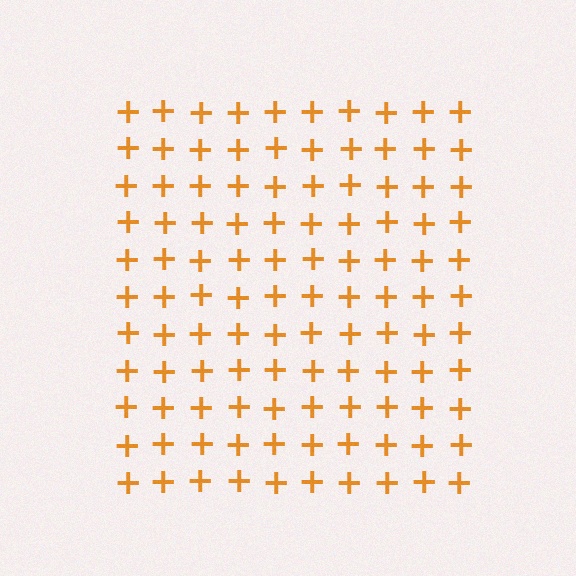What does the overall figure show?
The overall figure shows a square.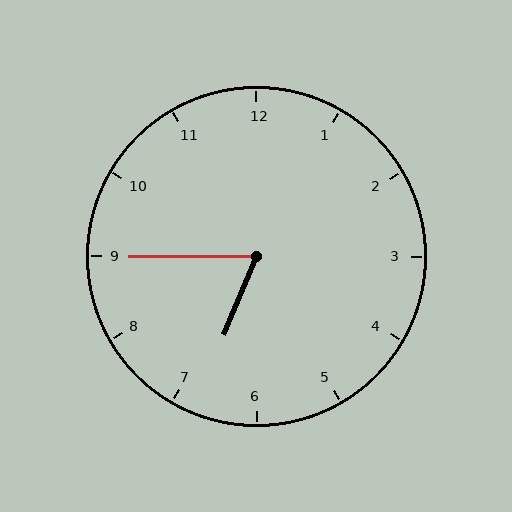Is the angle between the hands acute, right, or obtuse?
It is acute.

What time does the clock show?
6:45.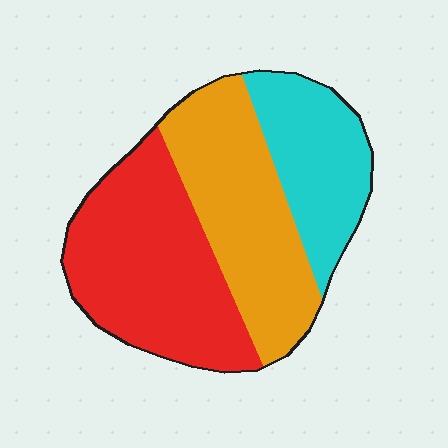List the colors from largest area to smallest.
From largest to smallest: red, orange, cyan.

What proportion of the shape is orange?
Orange takes up between a third and a half of the shape.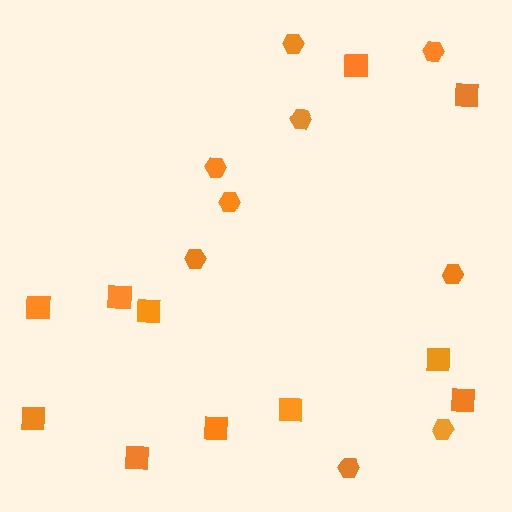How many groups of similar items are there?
There are 2 groups: one group of hexagons (9) and one group of squares (11).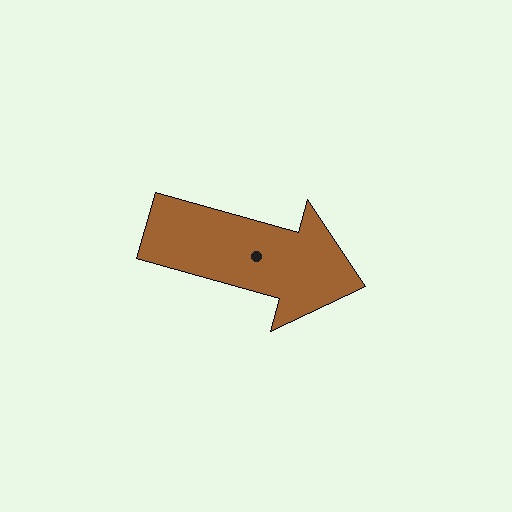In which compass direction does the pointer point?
East.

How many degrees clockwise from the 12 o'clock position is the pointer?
Approximately 105 degrees.